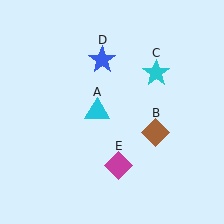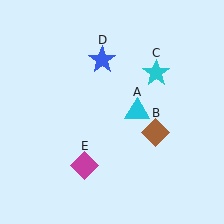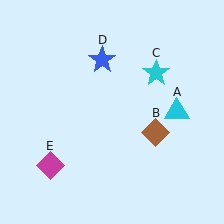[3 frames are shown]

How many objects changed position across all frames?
2 objects changed position: cyan triangle (object A), magenta diamond (object E).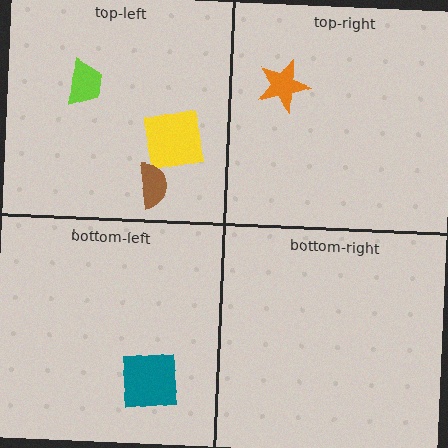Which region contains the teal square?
The bottom-left region.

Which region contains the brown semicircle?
The top-left region.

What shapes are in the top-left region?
The yellow square, the brown semicircle, the lime trapezoid.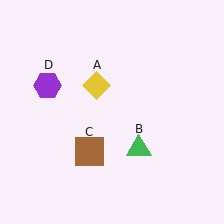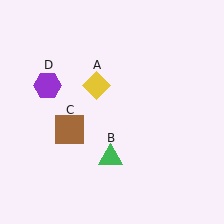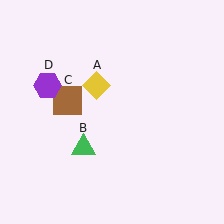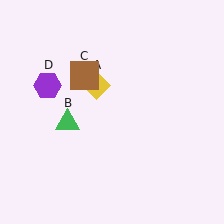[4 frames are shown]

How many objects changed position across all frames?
2 objects changed position: green triangle (object B), brown square (object C).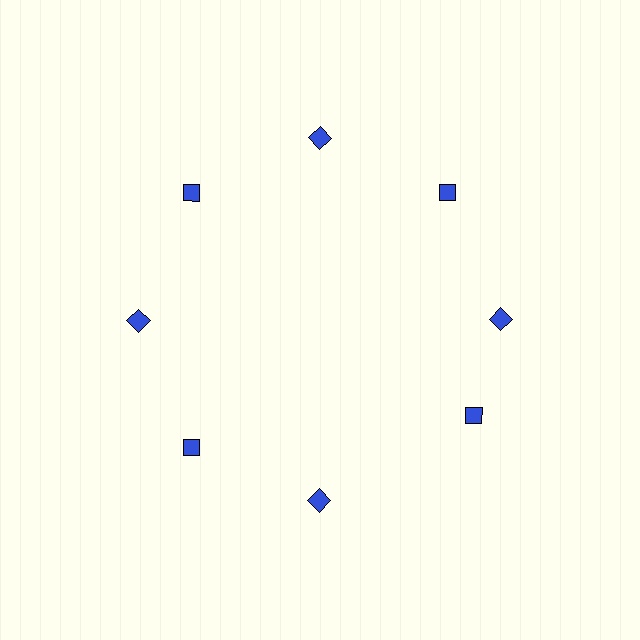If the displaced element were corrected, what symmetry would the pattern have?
It would have 8-fold rotational symmetry — the pattern would map onto itself every 45 degrees.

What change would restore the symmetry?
The symmetry would be restored by rotating it back into even spacing with its neighbors so that all 8 diamonds sit at equal angles and equal distance from the center.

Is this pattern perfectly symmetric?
No. The 8 blue diamonds are arranged in a ring, but one element near the 4 o'clock position is rotated out of alignment along the ring, breaking the 8-fold rotational symmetry.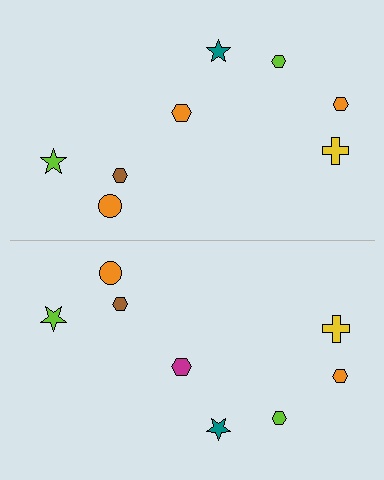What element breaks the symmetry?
The magenta hexagon on the bottom side breaks the symmetry — its mirror counterpart is orange.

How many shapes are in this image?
There are 16 shapes in this image.